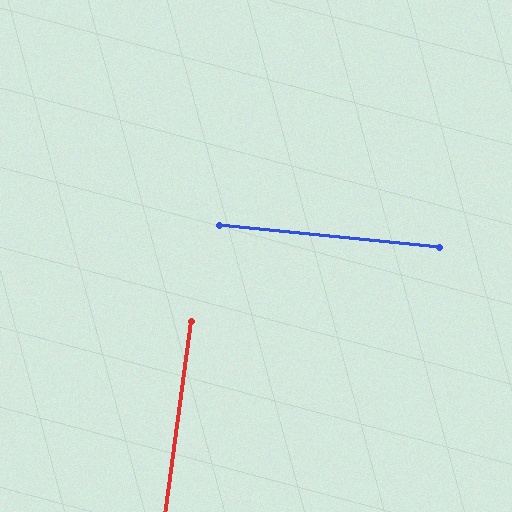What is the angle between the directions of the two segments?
Approximately 88 degrees.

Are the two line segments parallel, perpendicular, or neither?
Perpendicular — they meet at approximately 88°.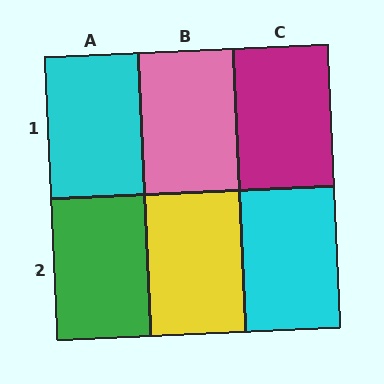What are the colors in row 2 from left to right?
Green, yellow, cyan.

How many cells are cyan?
2 cells are cyan.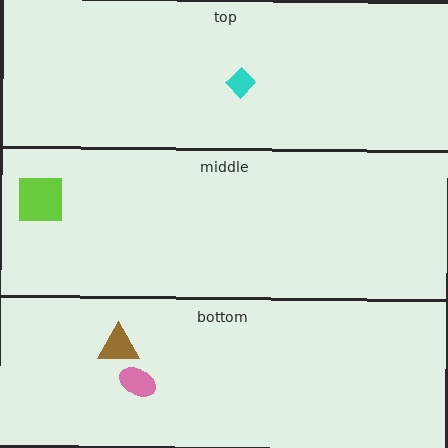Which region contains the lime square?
The middle region.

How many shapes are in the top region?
1.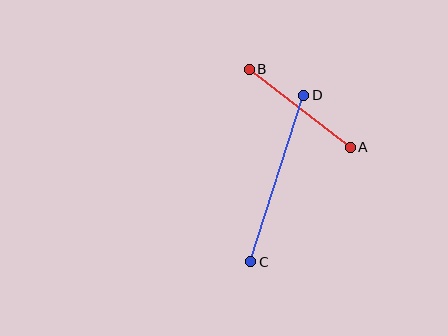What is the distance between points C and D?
The distance is approximately 175 pixels.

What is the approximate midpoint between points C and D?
The midpoint is at approximately (277, 178) pixels.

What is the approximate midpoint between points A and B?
The midpoint is at approximately (300, 108) pixels.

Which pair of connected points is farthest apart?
Points C and D are farthest apart.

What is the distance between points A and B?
The distance is approximately 127 pixels.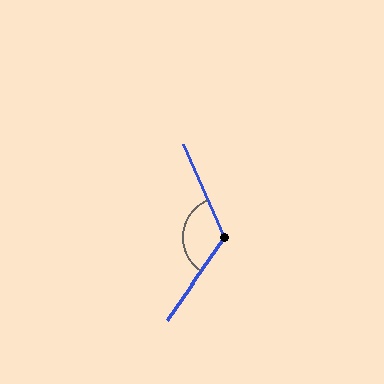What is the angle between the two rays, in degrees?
Approximately 122 degrees.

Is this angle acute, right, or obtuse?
It is obtuse.